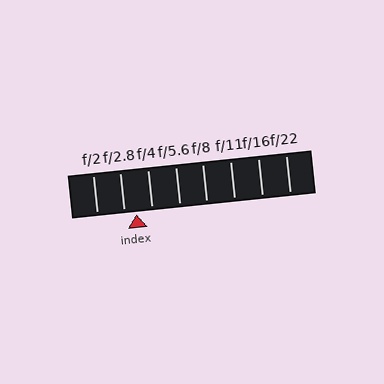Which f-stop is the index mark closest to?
The index mark is closest to f/2.8.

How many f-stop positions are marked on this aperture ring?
There are 8 f-stop positions marked.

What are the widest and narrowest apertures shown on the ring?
The widest aperture shown is f/2 and the narrowest is f/22.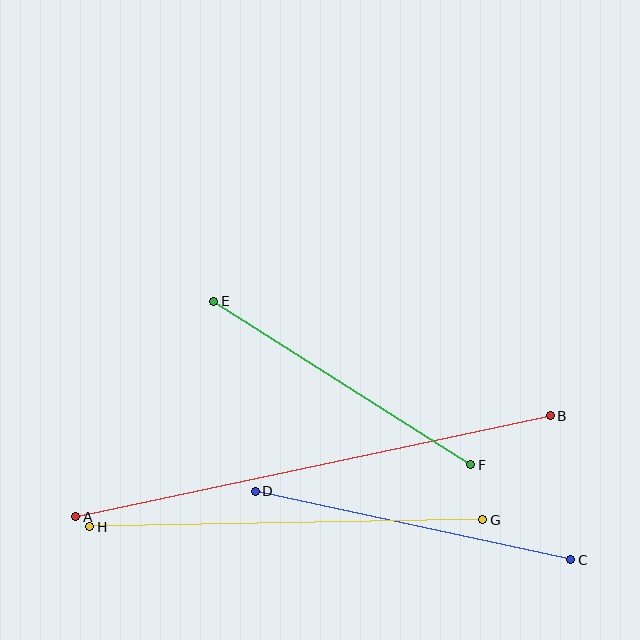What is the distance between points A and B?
The distance is approximately 485 pixels.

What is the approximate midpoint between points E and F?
The midpoint is at approximately (342, 383) pixels.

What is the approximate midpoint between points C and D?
The midpoint is at approximately (413, 526) pixels.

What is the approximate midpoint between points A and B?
The midpoint is at approximately (313, 466) pixels.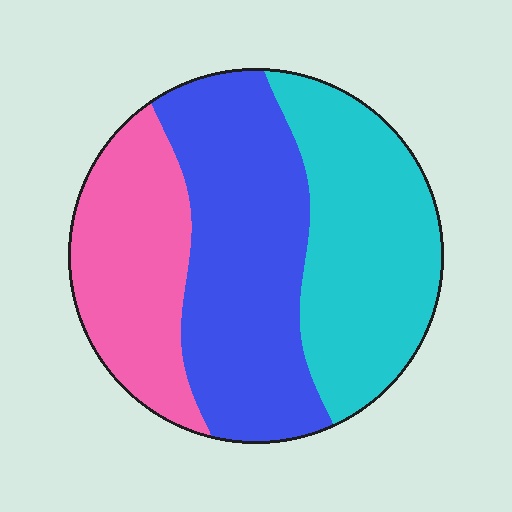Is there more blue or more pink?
Blue.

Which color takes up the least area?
Pink, at roughly 25%.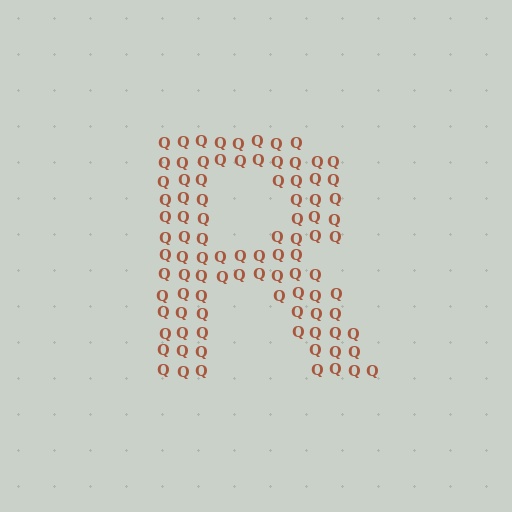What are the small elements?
The small elements are letter Q's.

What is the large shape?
The large shape is the letter R.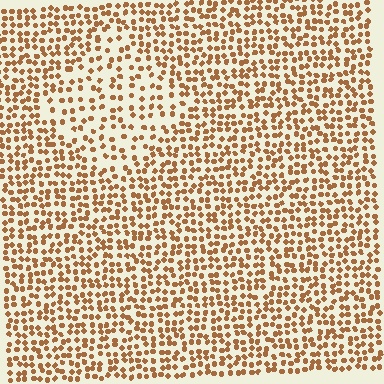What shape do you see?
I see a diamond.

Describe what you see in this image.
The image contains small brown elements arranged at two different densities. A diamond-shaped region is visible where the elements are less densely packed than the surrounding area.